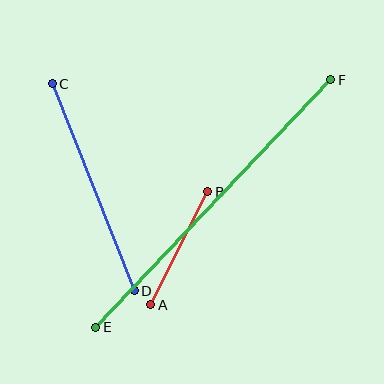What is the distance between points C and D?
The distance is approximately 223 pixels.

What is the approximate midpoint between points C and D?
The midpoint is at approximately (93, 187) pixels.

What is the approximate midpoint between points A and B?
The midpoint is at approximately (179, 248) pixels.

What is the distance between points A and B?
The distance is approximately 126 pixels.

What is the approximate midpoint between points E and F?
The midpoint is at approximately (213, 204) pixels.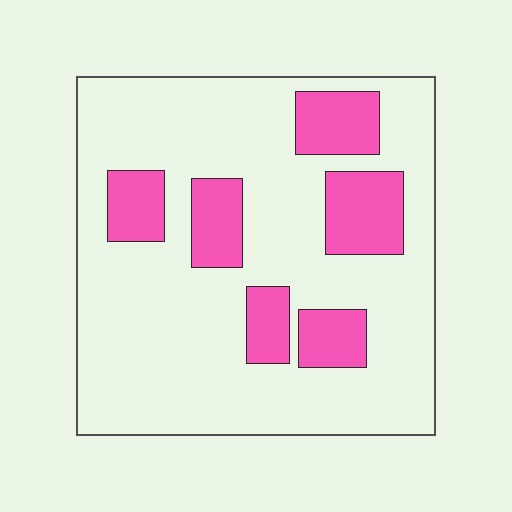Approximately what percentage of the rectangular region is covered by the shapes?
Approximately 20%.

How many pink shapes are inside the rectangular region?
6.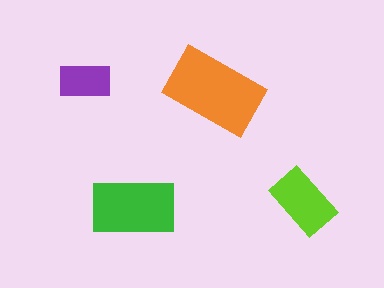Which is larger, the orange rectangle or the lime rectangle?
The orange one.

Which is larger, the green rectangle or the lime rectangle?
The green one.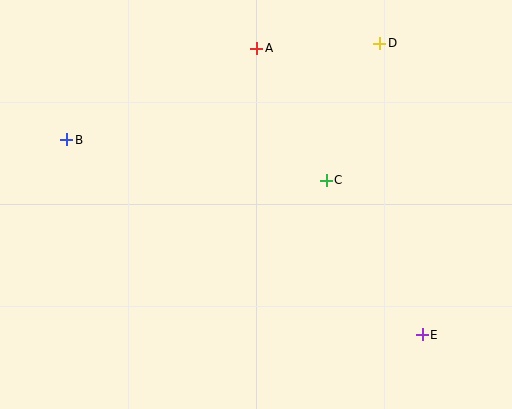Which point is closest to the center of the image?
Point C at (326, 180) is closest to the center.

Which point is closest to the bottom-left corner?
Point B is closest to the bottom-left corner.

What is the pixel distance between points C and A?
The distance between C and A is 149 pixels.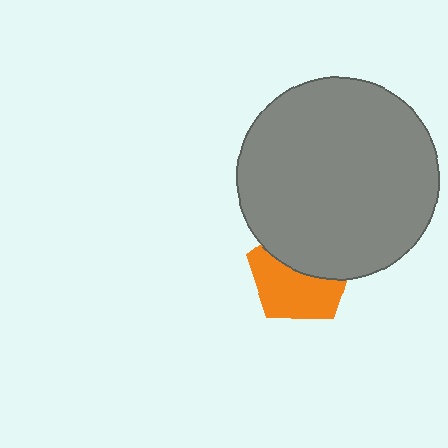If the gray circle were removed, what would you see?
You would see the complete orange pentagon.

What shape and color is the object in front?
The object in front is a gray circle.